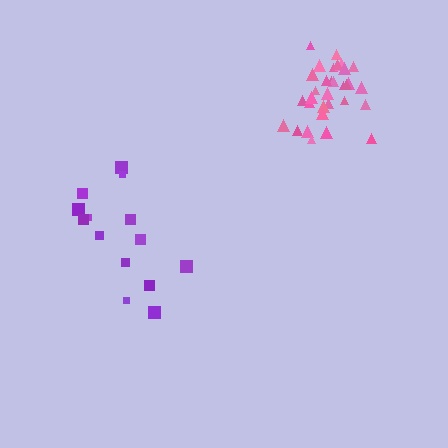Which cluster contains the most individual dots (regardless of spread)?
Pink (33).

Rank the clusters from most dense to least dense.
pink, purple.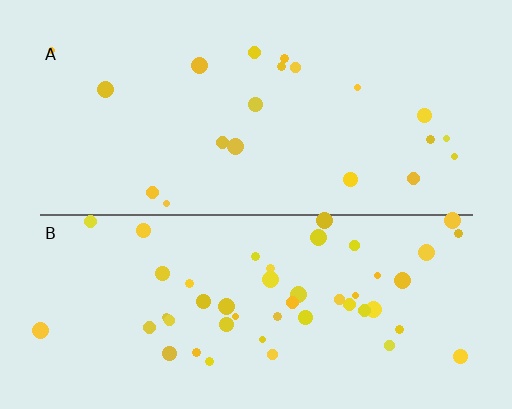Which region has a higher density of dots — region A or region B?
B (the bottom).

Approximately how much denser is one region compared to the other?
Approximately 2.4× — region B over region A.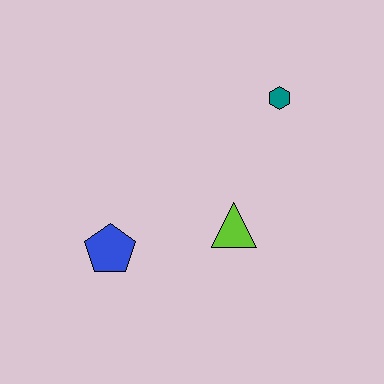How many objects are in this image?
There are 3 objects.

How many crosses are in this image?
There are no crosses.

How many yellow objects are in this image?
There are no yellow objects.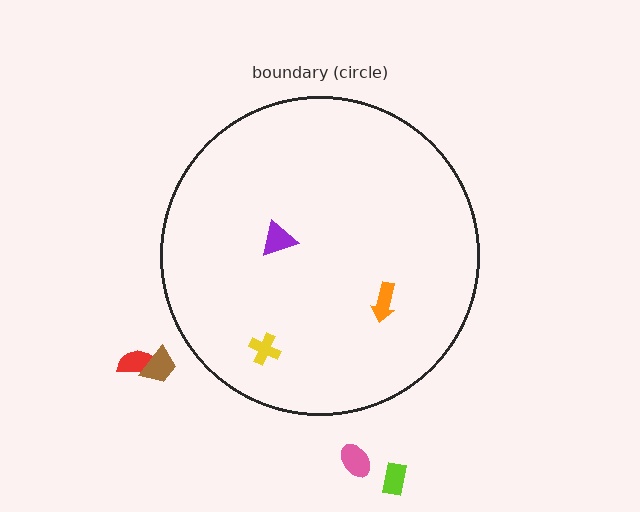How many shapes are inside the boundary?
3 inside, 4 outside.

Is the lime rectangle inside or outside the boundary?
Outside.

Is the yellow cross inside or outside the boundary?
Inside.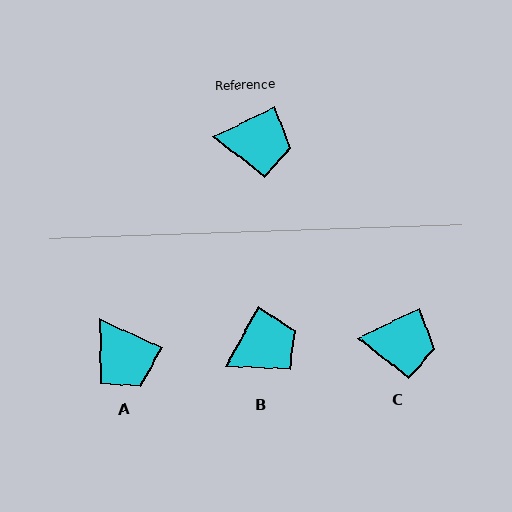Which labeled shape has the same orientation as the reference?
C.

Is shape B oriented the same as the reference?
No, it is off by about 35 degrees.